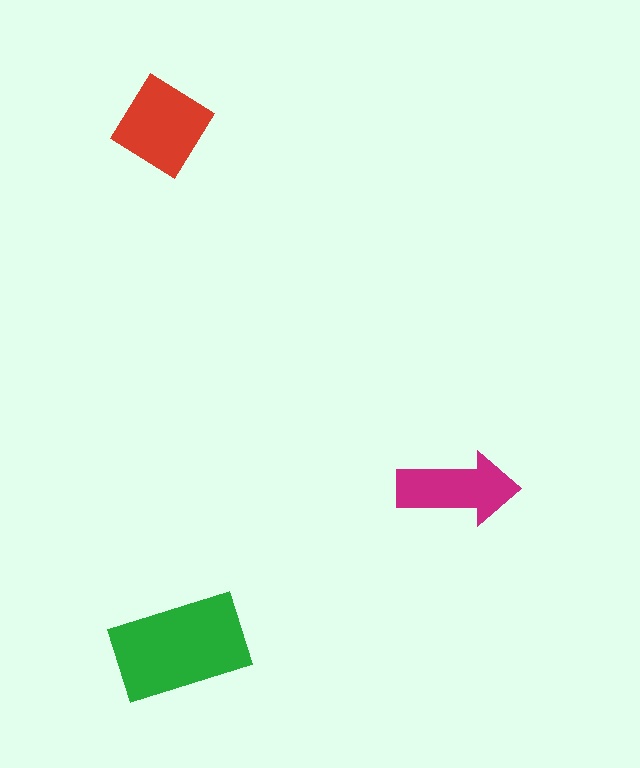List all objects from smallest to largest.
The magenta arrow, the red diamond, the green rectangle.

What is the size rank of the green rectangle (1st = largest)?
1st.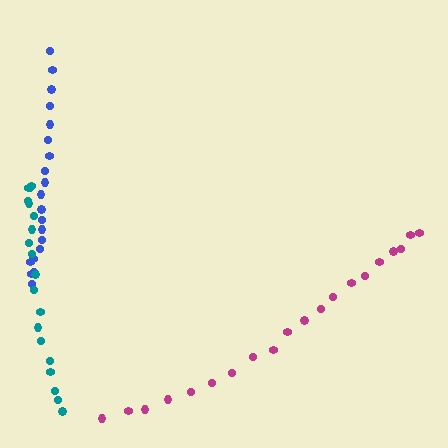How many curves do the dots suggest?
There are 3 distinct paths.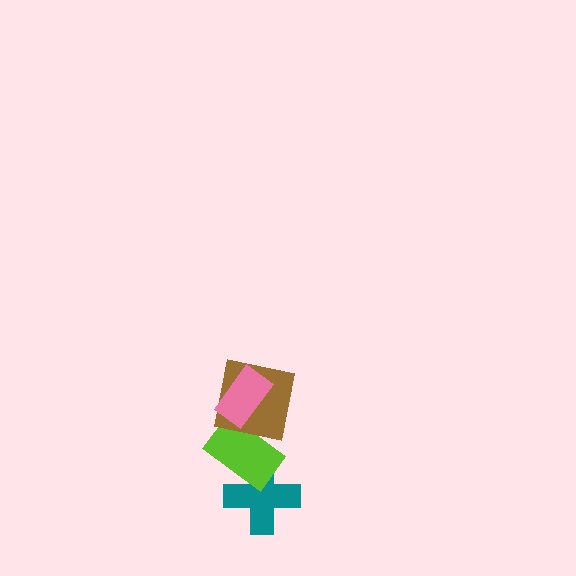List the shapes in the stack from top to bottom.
From top to bottom: the pink rectangle, the brown square, the lime rectangle, the teal cross.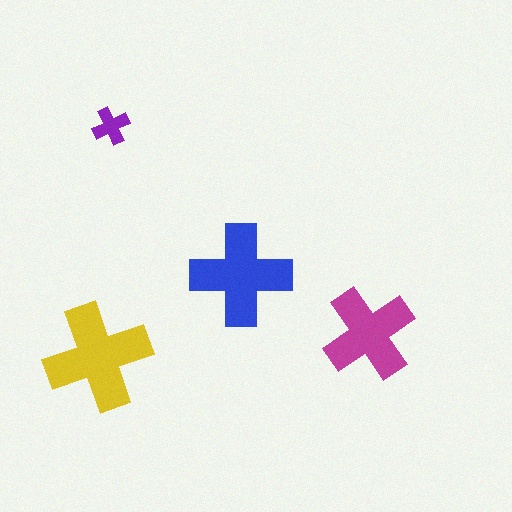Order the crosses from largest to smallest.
the yellow one, the blue one, the magenta one, the purple one.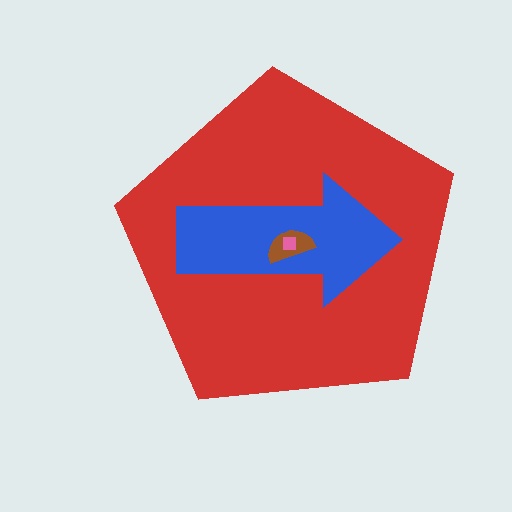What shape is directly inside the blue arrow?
The brown semicircle.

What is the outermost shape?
The red pentagon.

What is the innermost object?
The pink square.